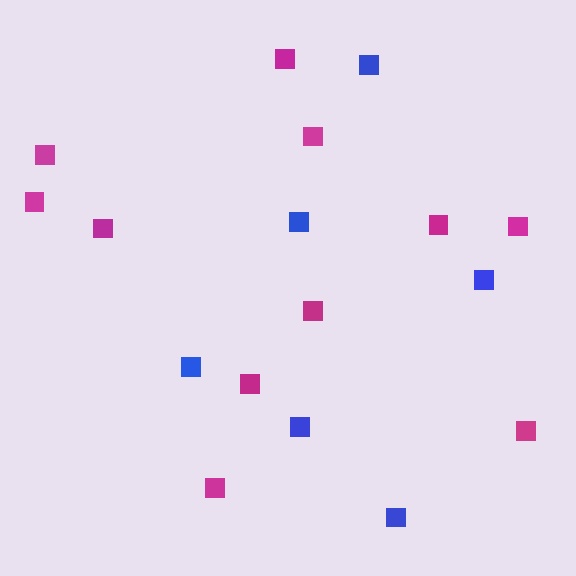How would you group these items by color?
There are 2 groups: one group of blue squares (6) and one group of magenta squares (11).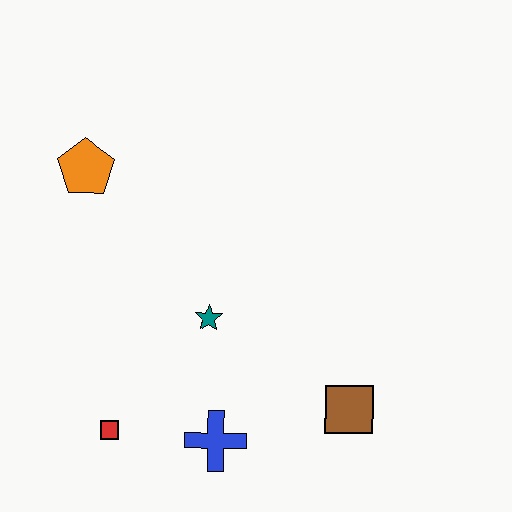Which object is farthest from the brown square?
The orange pentagon is farthest from the brown square.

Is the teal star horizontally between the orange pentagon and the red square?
No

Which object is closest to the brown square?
The blue cross is closest to the brown square.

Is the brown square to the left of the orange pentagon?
No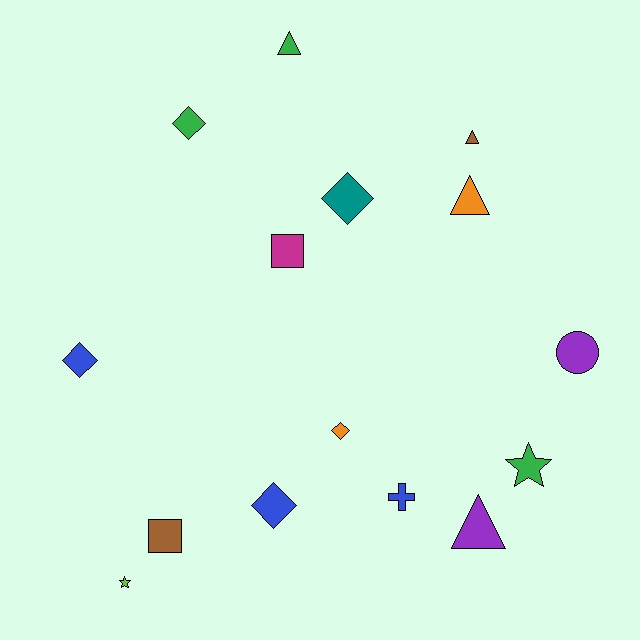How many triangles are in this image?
There are 4 triangles.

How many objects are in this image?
There are 15 objects.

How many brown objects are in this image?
There are 2 brown objects.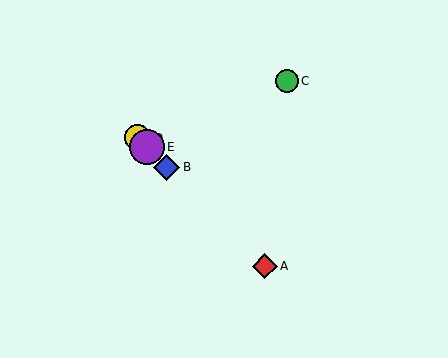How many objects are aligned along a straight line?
4 objects (A, B, D, E) are aligned along a straight line.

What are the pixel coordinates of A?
Object A is at (265, 266).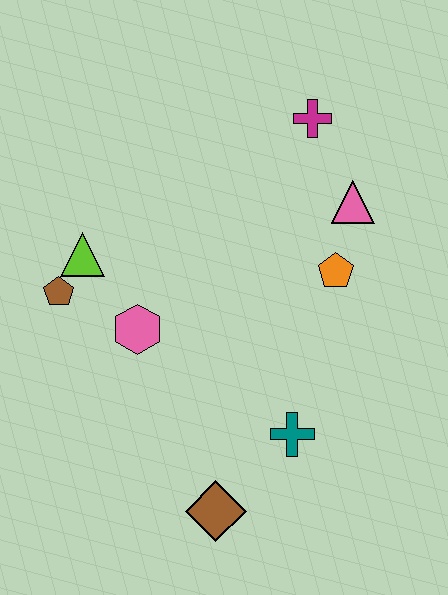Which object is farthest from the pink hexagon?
The magenta cross is farthest from the pink hexagon.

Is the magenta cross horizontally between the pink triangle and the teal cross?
Yes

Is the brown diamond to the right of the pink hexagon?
Yes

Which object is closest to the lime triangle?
The brown pentagon is closest to the lime triangle.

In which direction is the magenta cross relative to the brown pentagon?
The magenta cross is to the right of the brown pentagon.